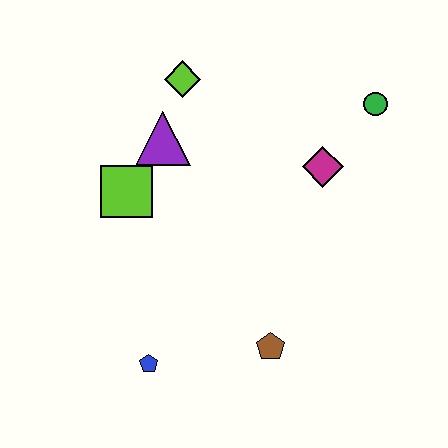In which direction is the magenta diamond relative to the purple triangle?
The magenta diamond is to the right of the purple triangle.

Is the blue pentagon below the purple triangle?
Yes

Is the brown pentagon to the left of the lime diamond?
No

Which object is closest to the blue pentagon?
The brown pentagon is closest to the blue pentagon.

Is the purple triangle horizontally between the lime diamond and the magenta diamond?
No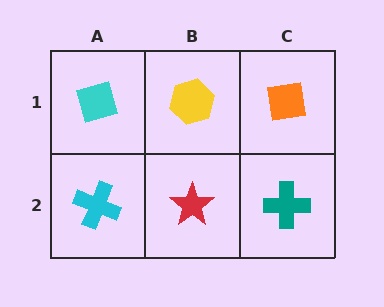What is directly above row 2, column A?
A cyan diamond.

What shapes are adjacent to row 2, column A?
A cyan diamond (row 1, column A), a red star (row 2, column B).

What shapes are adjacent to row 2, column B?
A yellow hexagon (row 1, column B), a cyan cross (row 2, column A), a teal cross (row 2, column C).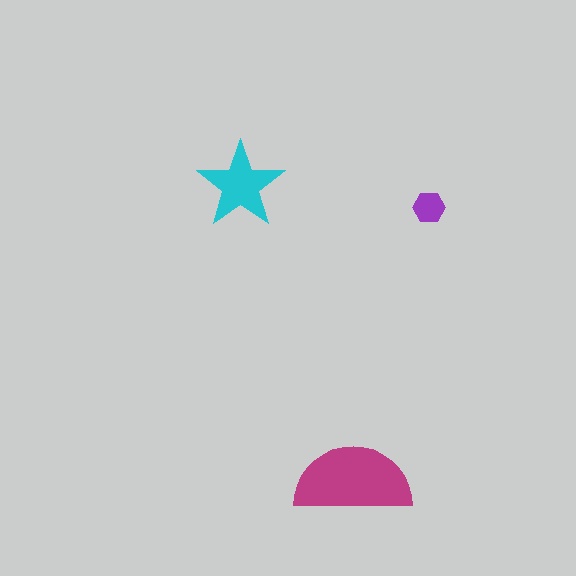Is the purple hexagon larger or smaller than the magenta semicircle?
Smaller.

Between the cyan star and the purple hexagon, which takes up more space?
The cyan star.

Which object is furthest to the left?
The cyan star is leftmost.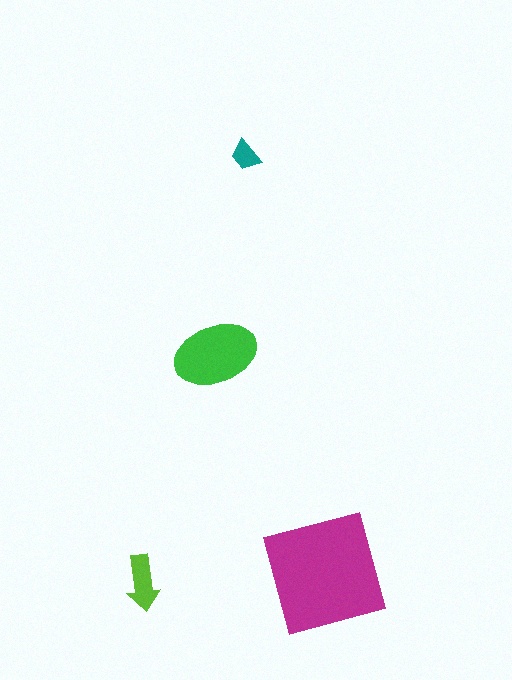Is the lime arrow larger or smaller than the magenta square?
Smaller.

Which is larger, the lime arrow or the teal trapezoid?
The lime arrow.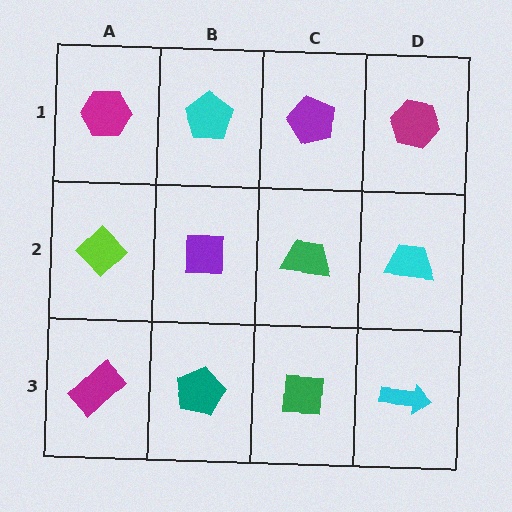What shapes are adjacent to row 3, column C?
A green trapezoid (row 2, column C), a teal pentagon (row 3, column B), a cyan arrow (row 3, column D).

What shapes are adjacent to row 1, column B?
A purple square (row 2, column B), a magenta hexagon (row 1, column A), a purple pentagon (row 1, column C).